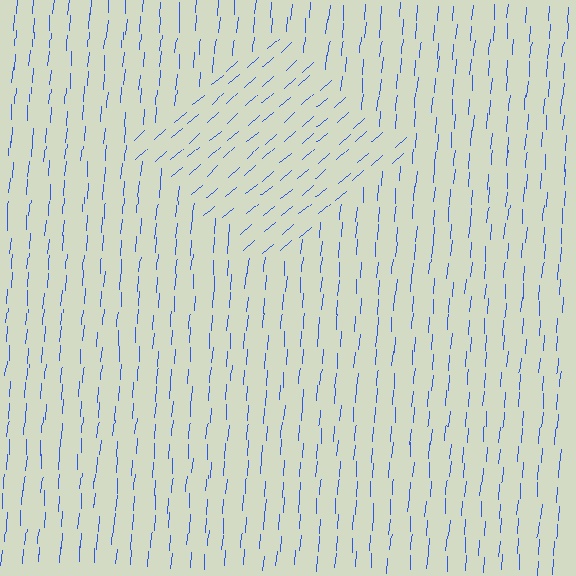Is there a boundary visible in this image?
Yes, there is a texture boundary formed by a change in line orientation.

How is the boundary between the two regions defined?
The boundary is defined purely by a change in line orientation (approximately 45 degrees difference). All lines are the same color and thickness.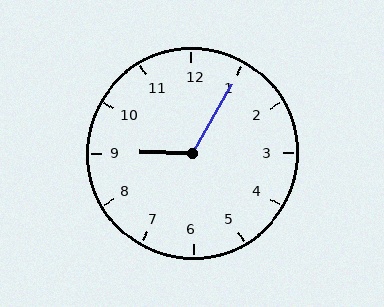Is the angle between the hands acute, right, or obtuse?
It is obtuse.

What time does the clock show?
9:05.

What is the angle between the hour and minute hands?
Approximately 118 degrees.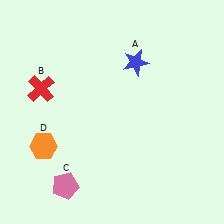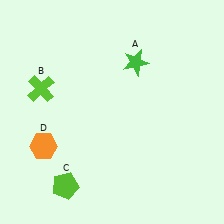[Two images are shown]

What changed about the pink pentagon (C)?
In Image 1, C is pink. In Image 2, it changed to lime.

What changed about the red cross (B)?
In Image 1, B is red. In Image 2, it changed to lime.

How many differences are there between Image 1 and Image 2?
There are 3 differences between the two images.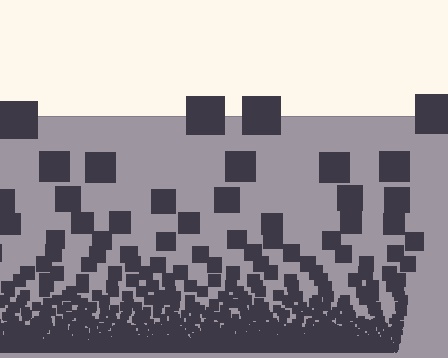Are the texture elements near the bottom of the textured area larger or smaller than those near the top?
Smaller. The gradient is inverted — elements near the bottom are smaller and denser.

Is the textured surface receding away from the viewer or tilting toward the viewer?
The surface appears to tilt toward the viewer. Texture elements get larger and sparser toward the top.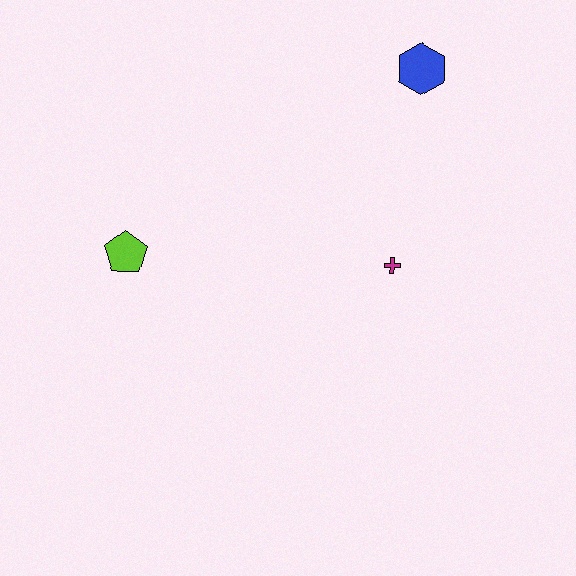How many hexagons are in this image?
There is 1 hexagon.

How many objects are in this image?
There are 3 objects.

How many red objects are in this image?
There are no red objects.